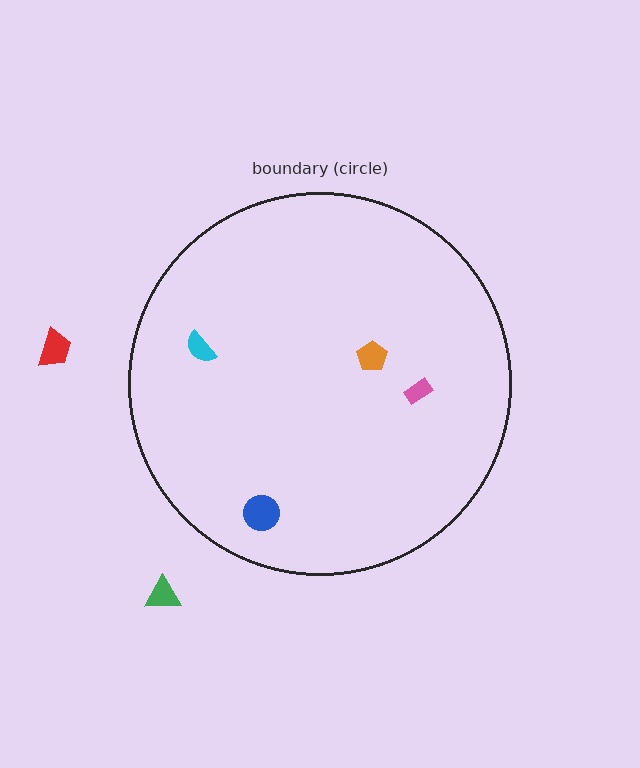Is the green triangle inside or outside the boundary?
Outside.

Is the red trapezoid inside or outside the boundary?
Outside.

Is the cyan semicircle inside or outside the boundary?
Inside.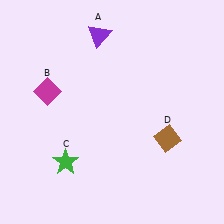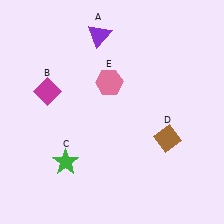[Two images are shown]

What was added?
A pink hexagon (E) was added in Image 2.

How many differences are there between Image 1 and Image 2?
There is 1 difference between the two images.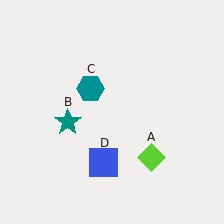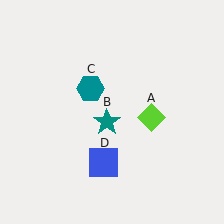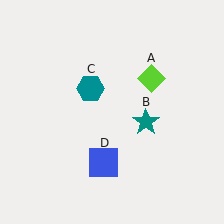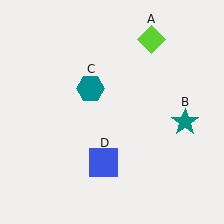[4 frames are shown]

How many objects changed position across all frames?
2 objects changed position: lime diamond (object A), teal star (object B).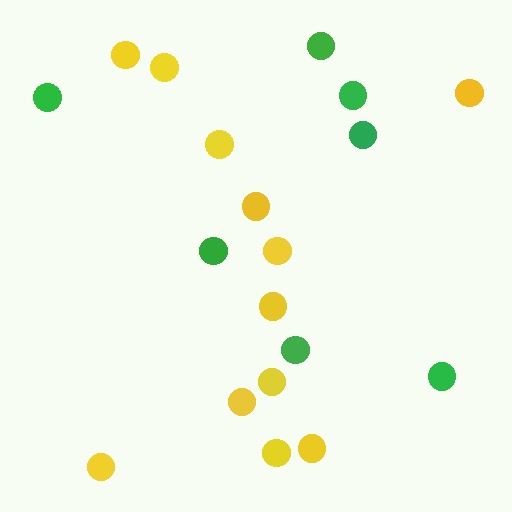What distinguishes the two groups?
There are 2 groups: one group of yellow circles (12) and one group of green circles (7).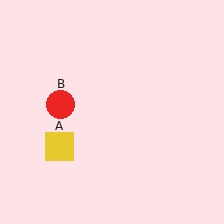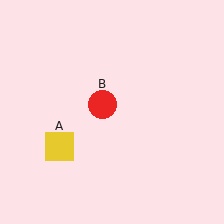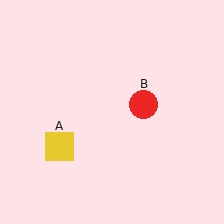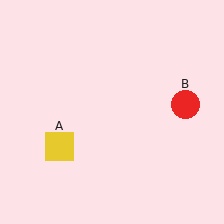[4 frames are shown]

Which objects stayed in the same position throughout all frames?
Yellow square (object A) remained stationary.